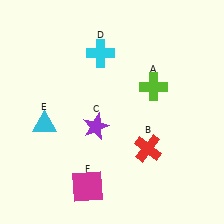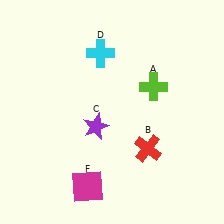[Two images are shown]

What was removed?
The cyan triangle (E) was removed in Image 2.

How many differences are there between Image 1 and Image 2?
There is 1 difference between the two images.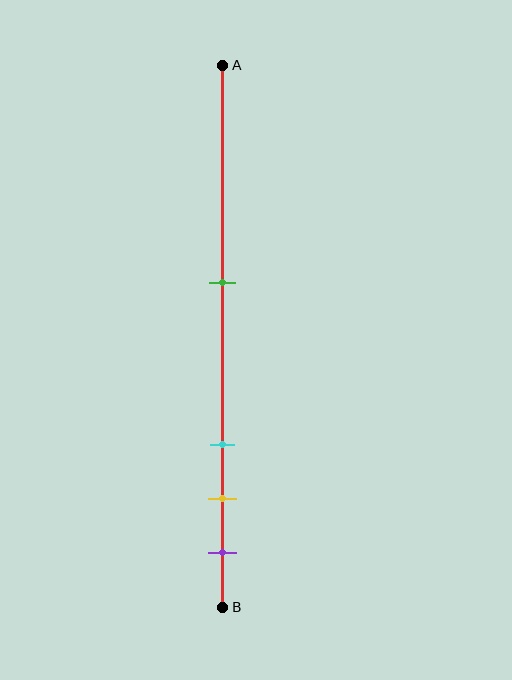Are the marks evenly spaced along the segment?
No, the marks are not evenly spaced.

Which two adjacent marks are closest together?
The yellow and purple marks are the closest adjacent pair.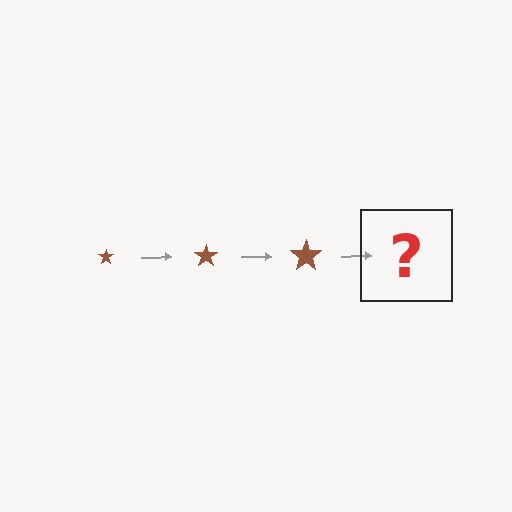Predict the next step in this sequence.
The next step is a brown star, larger than the previous one.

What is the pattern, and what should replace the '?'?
The pattern is that the star gets progressively larger each step. The '?' should be a brown star, larger than the previous one.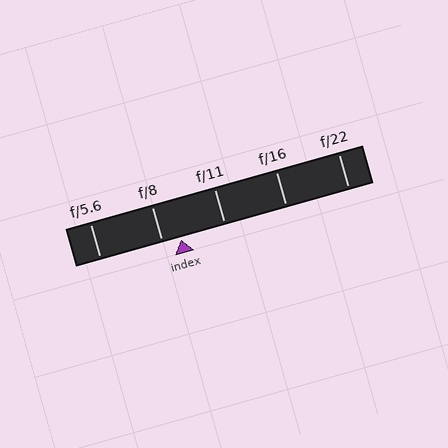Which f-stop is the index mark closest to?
The index mark is closest to f/8.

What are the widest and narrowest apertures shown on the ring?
The widest aperture shown is f/5.6 and the narrowest is f/22.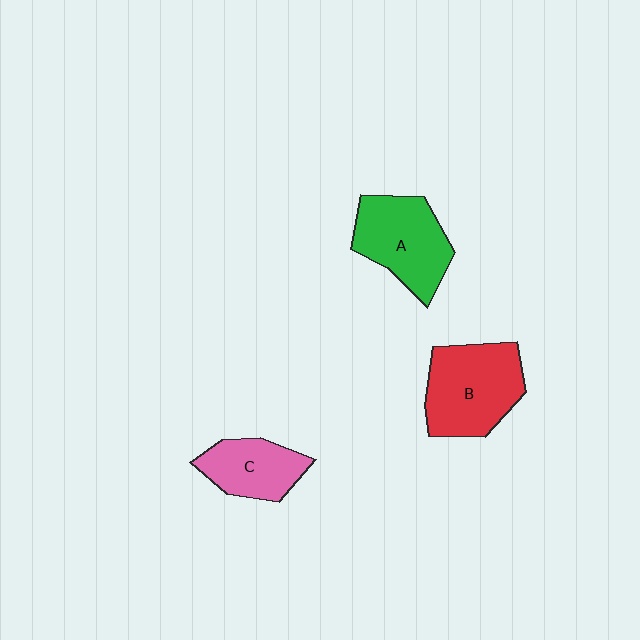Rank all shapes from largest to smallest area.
From largest to smallest: B (red), A (green), C (pink).